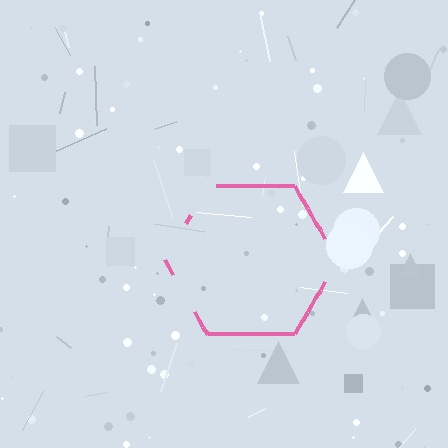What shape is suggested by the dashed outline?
The dashed outline suggests a hexagon.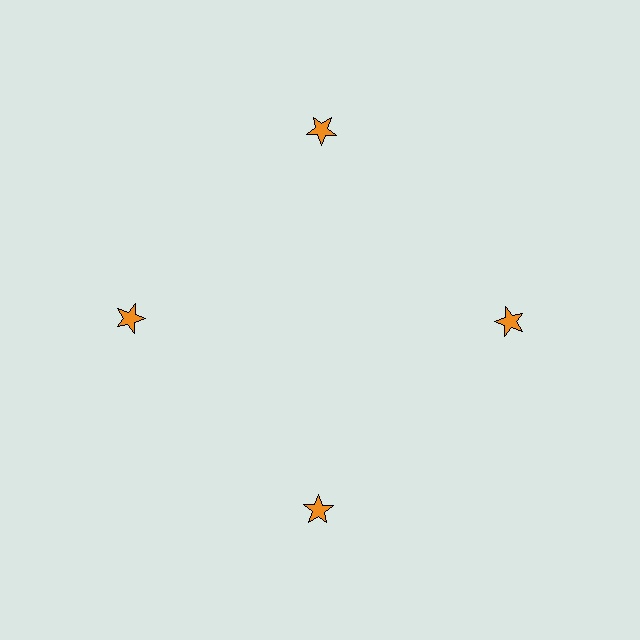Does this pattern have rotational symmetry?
Yes, this pattern has 4-fold rotational symmetry. It looks the same after rotating 90 degrees around the center.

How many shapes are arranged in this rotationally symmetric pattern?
There are 4 shapes, arranged in 4 groups of 1.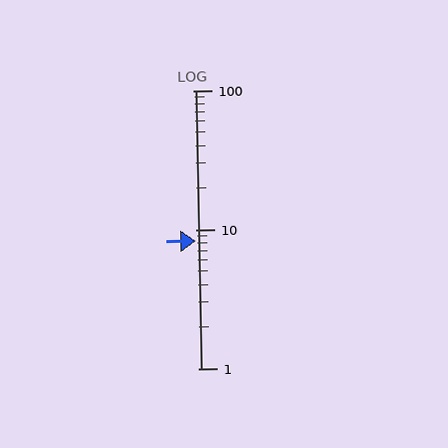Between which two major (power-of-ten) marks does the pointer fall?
The pointer is between 1 and 10.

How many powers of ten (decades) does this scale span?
The scale spans 2 decades, from 1 to 100.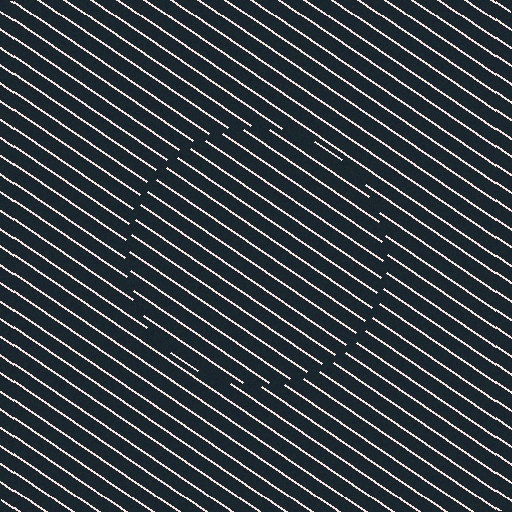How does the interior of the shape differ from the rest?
The interior of the shape contains the same grating, shifted by half a period — the contour is defined by the phase discontinuity where line-ends from the inner and outer gratings abut.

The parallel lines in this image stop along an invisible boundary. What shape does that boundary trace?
An illusory circle. The interior of the shape contains the same grating, shifted by half a period — the contour is defined by the phase discontinuity where line-ends from the inner and outer gratings abut.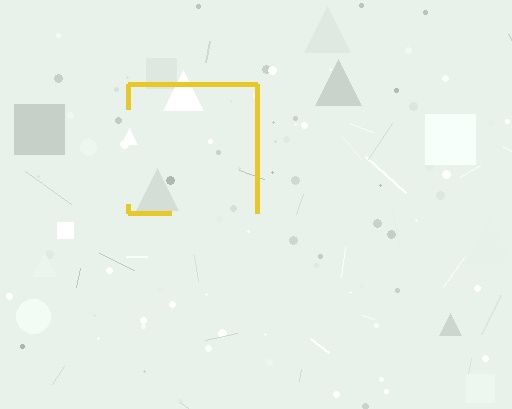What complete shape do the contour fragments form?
The contour fragments form a square.